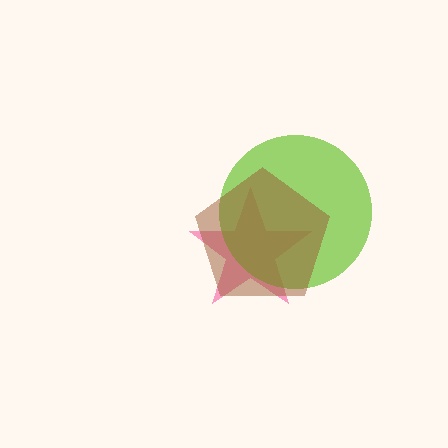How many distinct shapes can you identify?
There are 3 distinct shapes: a pink star, a lime circle, a brown pentagon.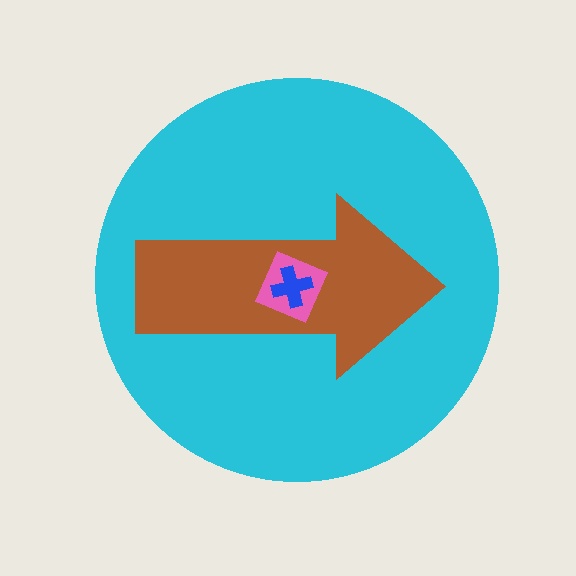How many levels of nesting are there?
4.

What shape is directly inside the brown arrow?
The pink diamond.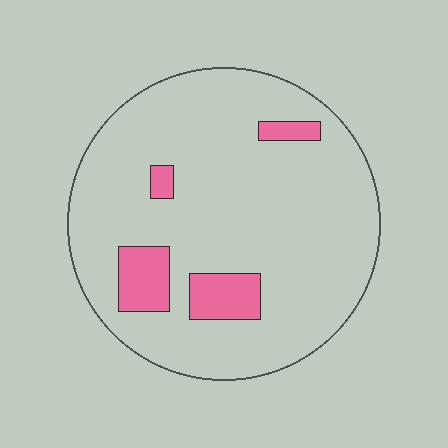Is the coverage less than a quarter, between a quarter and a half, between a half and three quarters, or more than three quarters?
Less than a quarter.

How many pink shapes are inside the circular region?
4.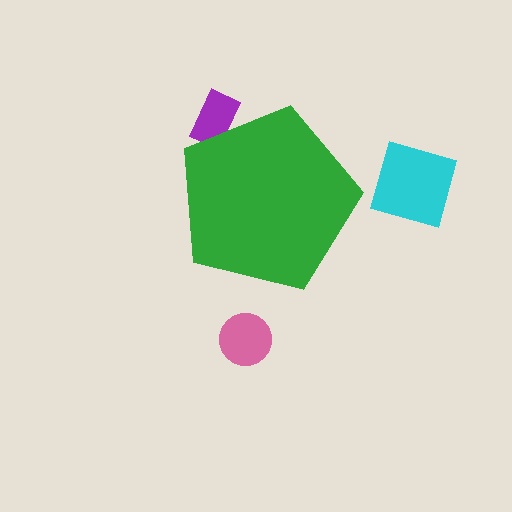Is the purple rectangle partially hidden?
Yes, the purple rectangle is partially hidden behind the green pentagon.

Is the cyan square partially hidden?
No, the cyan square is fully visible.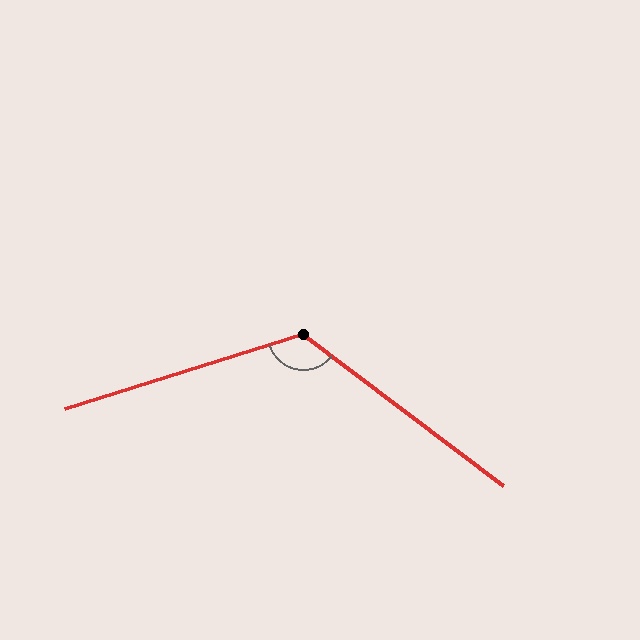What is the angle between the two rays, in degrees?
Approximately 126 degrees.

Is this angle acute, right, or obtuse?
It is obtuse.